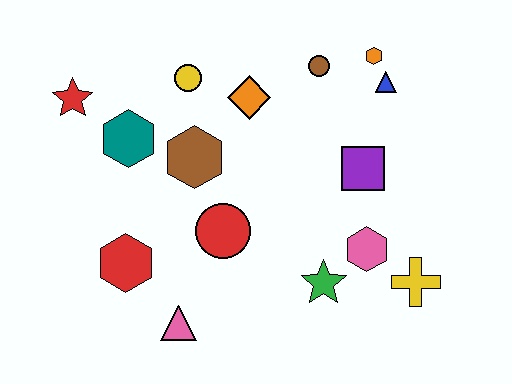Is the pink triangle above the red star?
No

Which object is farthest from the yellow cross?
The red star is farthest from the yellow cross.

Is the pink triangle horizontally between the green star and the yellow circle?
No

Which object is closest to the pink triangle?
The red hexagon is closest to the pink triangle.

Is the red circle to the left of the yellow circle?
No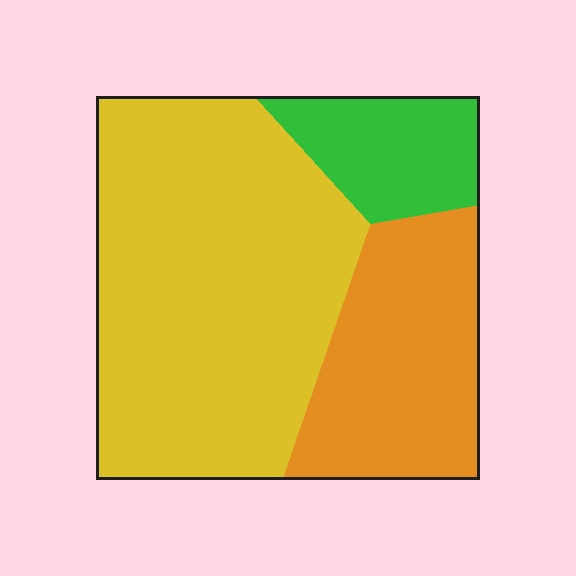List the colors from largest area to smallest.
From largest to smallest: yellow, orange, green.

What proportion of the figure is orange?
Orange takes up about one quarter (1/4) of the figure.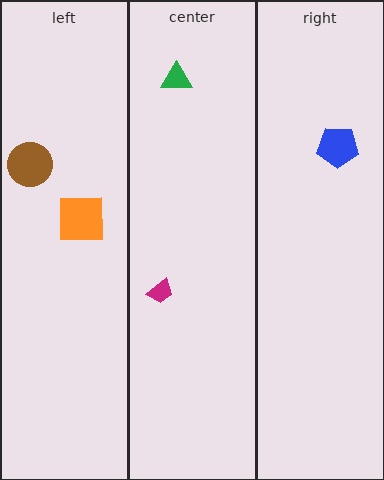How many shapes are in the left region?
2.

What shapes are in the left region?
The orange square, the brown circle.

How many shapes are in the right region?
1.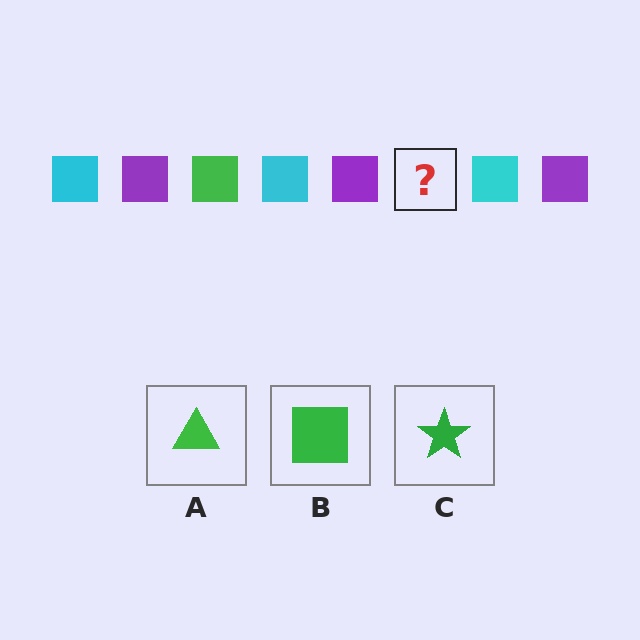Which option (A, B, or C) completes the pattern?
B.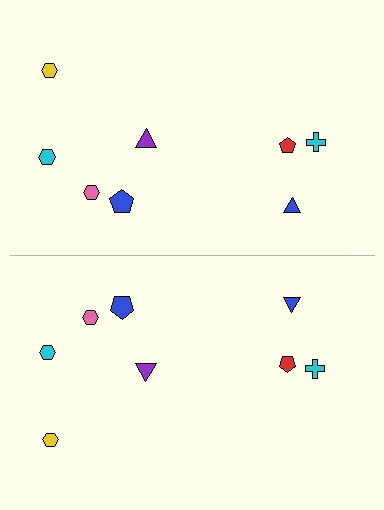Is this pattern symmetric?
Yes, this pattern has bilateral (reflection) symmetry.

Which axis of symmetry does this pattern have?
The pattern has a horizontal axis of symmetry running through the center of the image.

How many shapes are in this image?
There are 16 shapes in this image.